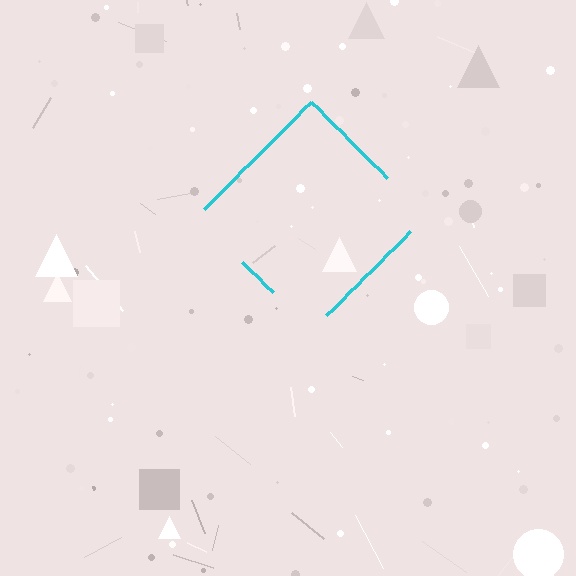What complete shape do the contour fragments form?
The contour fragments form a diamond.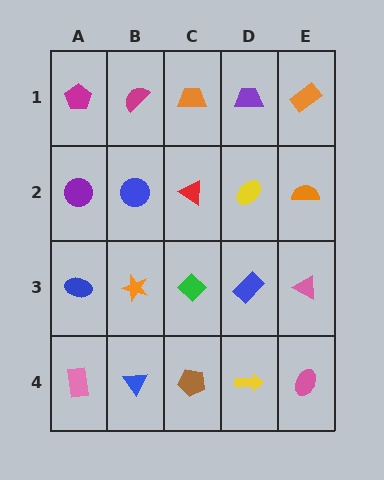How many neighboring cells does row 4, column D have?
3.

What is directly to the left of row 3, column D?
A green diamond.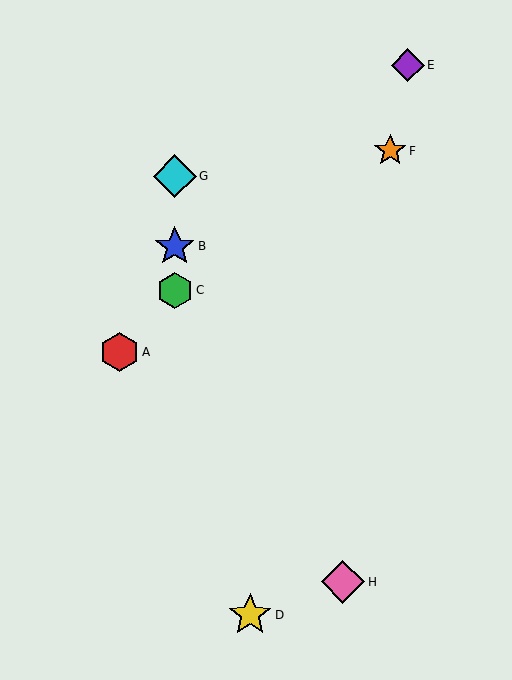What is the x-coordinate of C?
Object C is at x≈175.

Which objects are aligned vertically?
Objects B, C, G are aligned vertically.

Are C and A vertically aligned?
No, C is at x≈175 and A is at x≈119.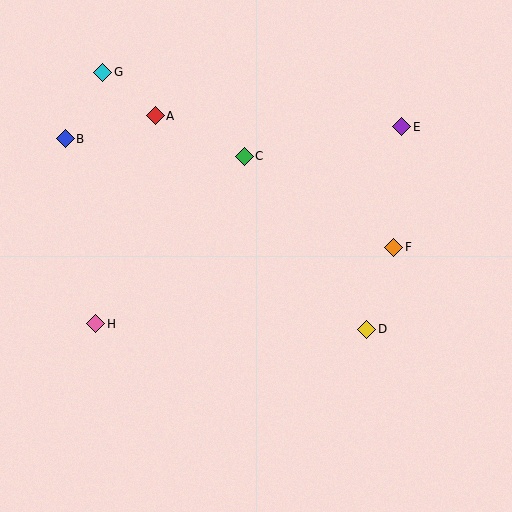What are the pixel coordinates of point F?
Point F is at (394, 247).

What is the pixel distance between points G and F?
The distance between G and F is 340 pixels.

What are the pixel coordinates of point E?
Point E is at (402, 127).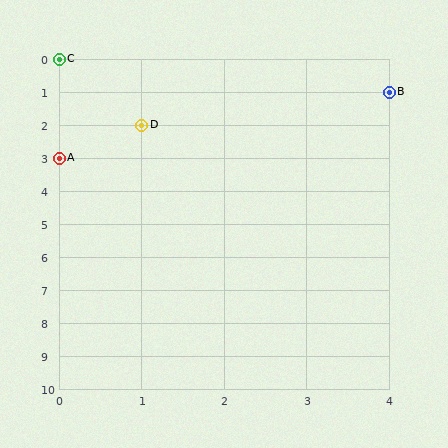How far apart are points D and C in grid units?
Points D and C are 1 column and 2 rows apart (about 2.2 grid units diagonally).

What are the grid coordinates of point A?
Point A is at grid coordinates (0, 3).